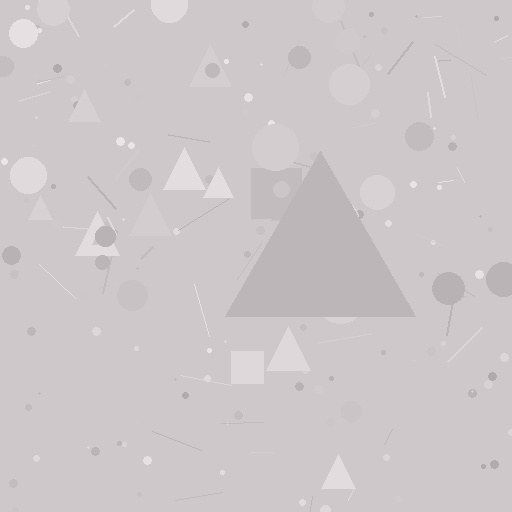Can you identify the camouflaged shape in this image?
The camouflaged shape is a triangle.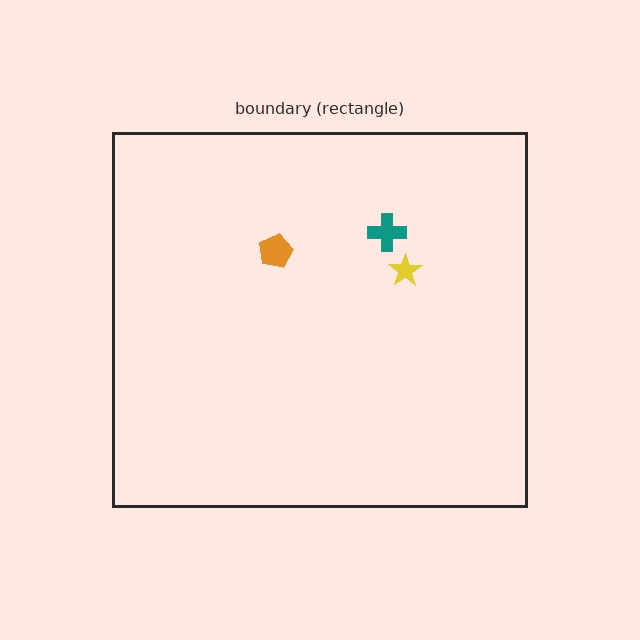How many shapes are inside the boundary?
3 inside, 0 outside.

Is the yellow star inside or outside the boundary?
Inside.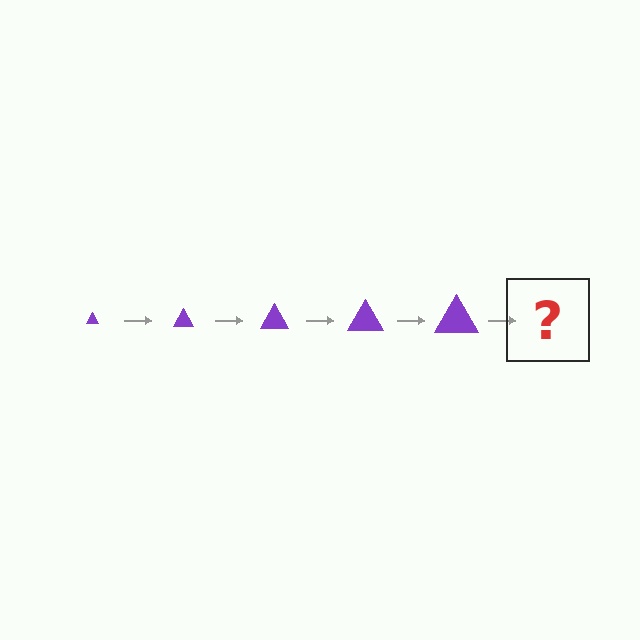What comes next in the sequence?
The next element should be a purple triangle, larger than the previous one.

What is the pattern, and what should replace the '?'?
The pattern is that the triangle gets progressively larger each step. The '?' should be a purple triangle, larger than the previous one.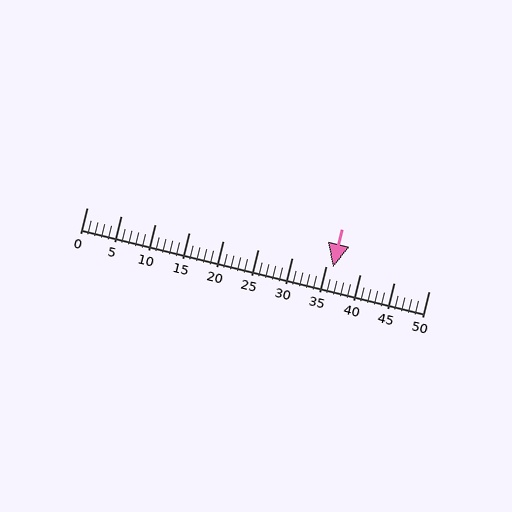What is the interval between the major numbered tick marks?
The major tick marks are spaced 5 units apart.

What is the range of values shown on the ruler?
The ruler shows values from 0 to 50.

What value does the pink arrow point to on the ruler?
The pink arrow points to approximately 36.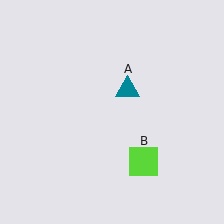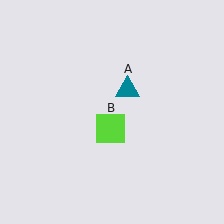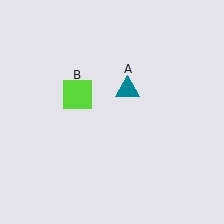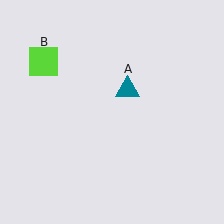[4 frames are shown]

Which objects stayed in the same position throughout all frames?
Teal triangle (object A) remained stationary.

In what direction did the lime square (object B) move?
The lime square (object B) moved up and to the left.